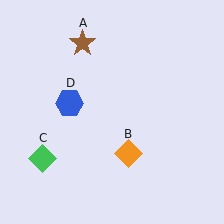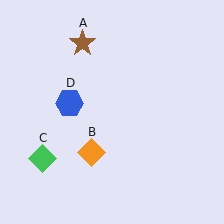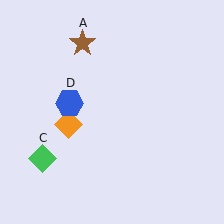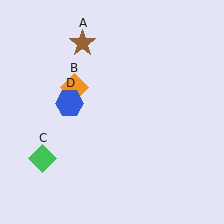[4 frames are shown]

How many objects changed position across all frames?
1 object changed position: orange diamond (object B).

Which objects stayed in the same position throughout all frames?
Brown star (object A) and green diamond (object C) and blue hexagon (object D) remained stationary.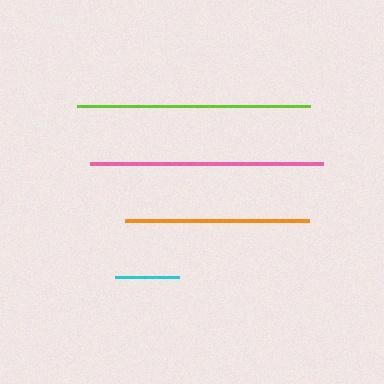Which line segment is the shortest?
The cyan line is the shortest at approximately 64 pixels.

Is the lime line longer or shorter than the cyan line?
The lime line is longer than the cyan line.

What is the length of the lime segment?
The lime segment is approximately 234 pixels long.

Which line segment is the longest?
The lime line is the longest at approximately 234 pixels.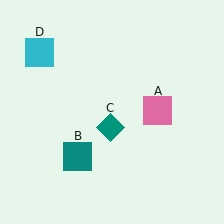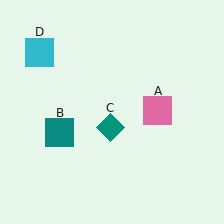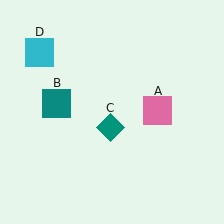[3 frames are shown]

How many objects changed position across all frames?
1 object changed position: teal square (object B).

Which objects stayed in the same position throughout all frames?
Pink square (object A) and teal diamond (object C) and cyan square (object D) remained stationary.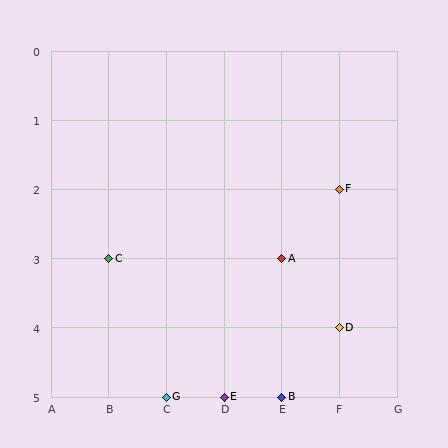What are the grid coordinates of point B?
Point B is at grid coordinates (E, 5).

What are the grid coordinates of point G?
Point G is at grid coordinates (C, 5).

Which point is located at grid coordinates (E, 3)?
Point A is at (E, 3).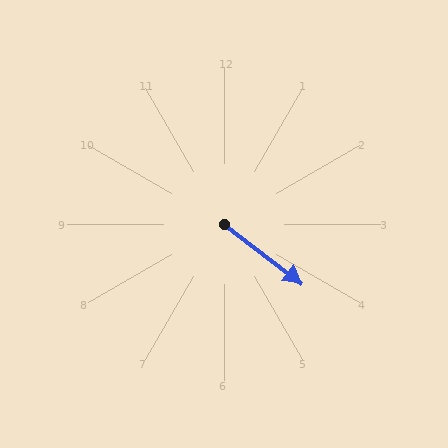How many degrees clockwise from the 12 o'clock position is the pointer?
Approximately 127 degrees.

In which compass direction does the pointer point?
Southeast.